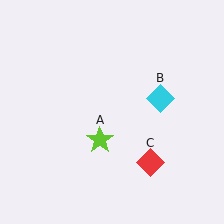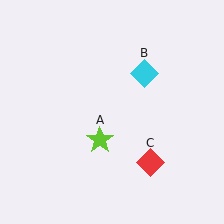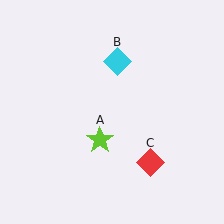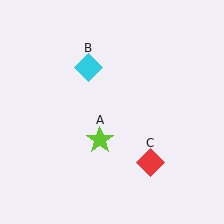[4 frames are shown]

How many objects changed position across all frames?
1 object changed position: cyan diamond (object B).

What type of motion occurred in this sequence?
The cyan diamond (object B) rotated counterclockwise around the center of the scene.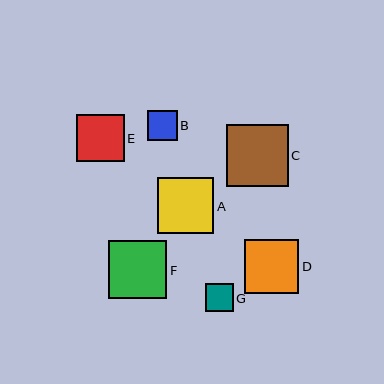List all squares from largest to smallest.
From largest to smallest: C, F, A, D, E, B, G.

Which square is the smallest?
Square G is the smallest with a size of approximately 28 pixels.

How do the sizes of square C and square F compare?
Square C and square F are approximately the same size.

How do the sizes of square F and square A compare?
Square F and square A are approximately the same size.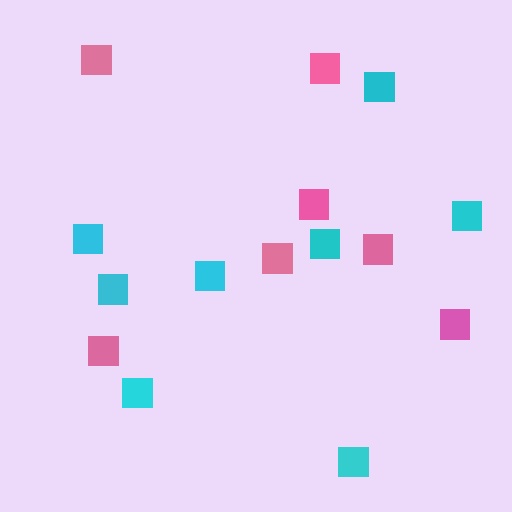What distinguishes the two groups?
There are 2 groups: one group of cyan squares (8) and one group of pink squares (7).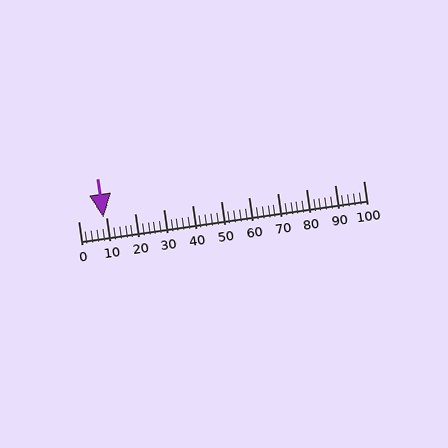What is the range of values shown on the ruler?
The ruler shows values from 0 to 100.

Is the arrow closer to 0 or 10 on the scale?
The arrow is closer to 10.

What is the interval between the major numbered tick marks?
The major tick marks are spaced 10 units apart.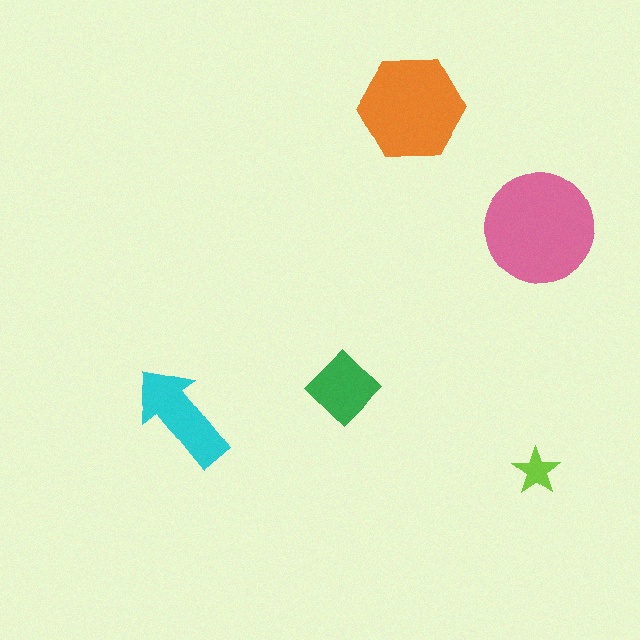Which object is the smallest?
The lime star.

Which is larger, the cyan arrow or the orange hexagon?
The orange hexagon.